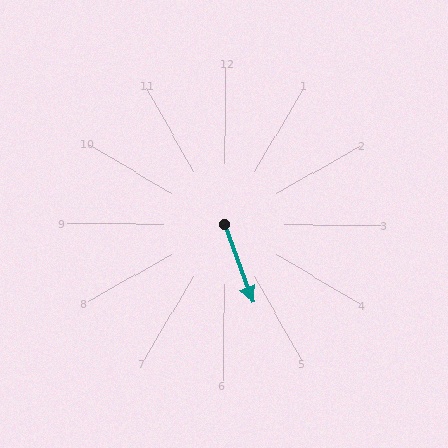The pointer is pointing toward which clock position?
Roughly 5 o'clock.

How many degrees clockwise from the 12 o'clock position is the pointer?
Approximately 160 degrees.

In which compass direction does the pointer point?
South.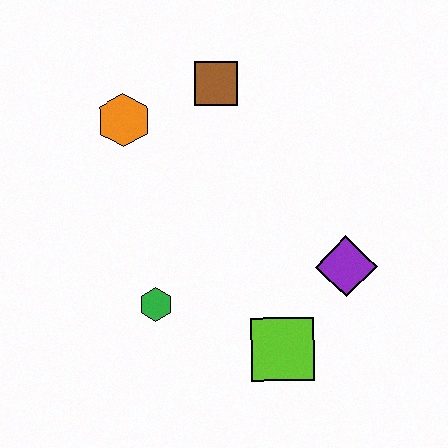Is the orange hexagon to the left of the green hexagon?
Yes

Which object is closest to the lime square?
The purple diamond is closest to the lime square.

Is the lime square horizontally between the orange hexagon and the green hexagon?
No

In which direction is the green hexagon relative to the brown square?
The green hexagon is below the brown square.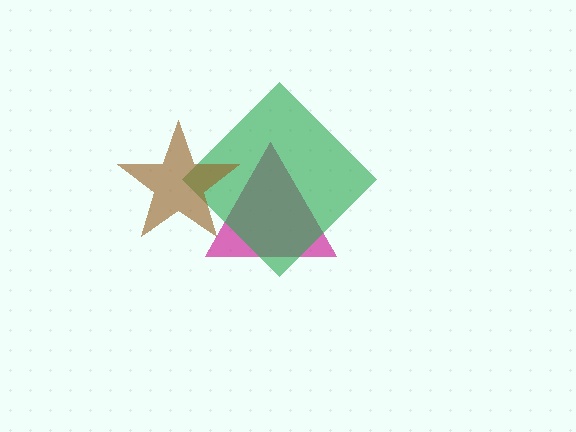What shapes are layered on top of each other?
The layered shapes are: a magenta triangle, a green diamond, a brown star.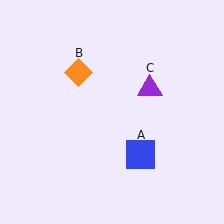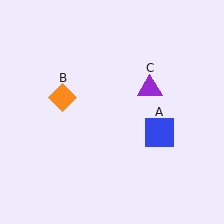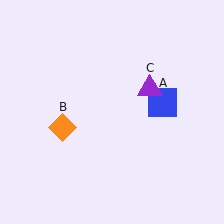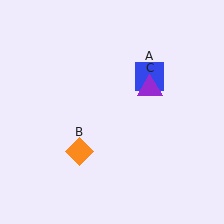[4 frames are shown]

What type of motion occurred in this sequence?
The blue square (object A), orange diamond (object B) rotated counterclockwise around the center of the scene.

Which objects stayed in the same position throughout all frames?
Purple triangle (object C) remained stationary.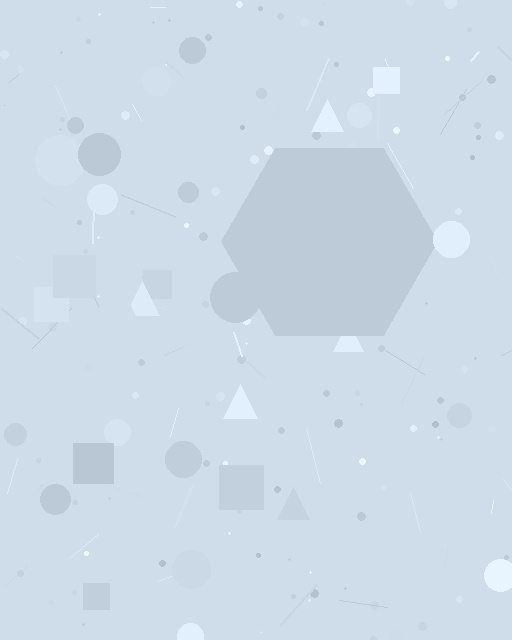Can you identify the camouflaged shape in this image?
The camouflaged shape is a hexagon.